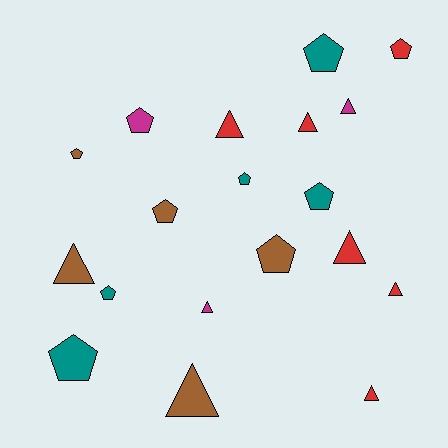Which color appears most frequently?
Red, with 6 objects.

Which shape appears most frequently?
Pentagon, with 10 objects.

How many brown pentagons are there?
There are 3 brown pentagons.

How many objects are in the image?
There are 19 objects.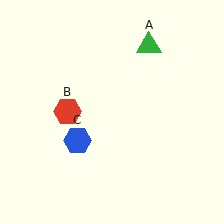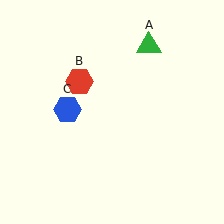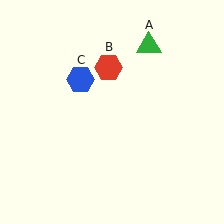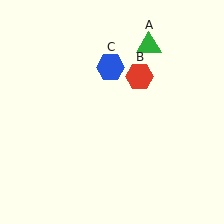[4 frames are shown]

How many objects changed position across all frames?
2 objects changed position: red hexagon (object B), blue hexagon (object C).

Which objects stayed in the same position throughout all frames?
Green triangle (object A) remained stationary.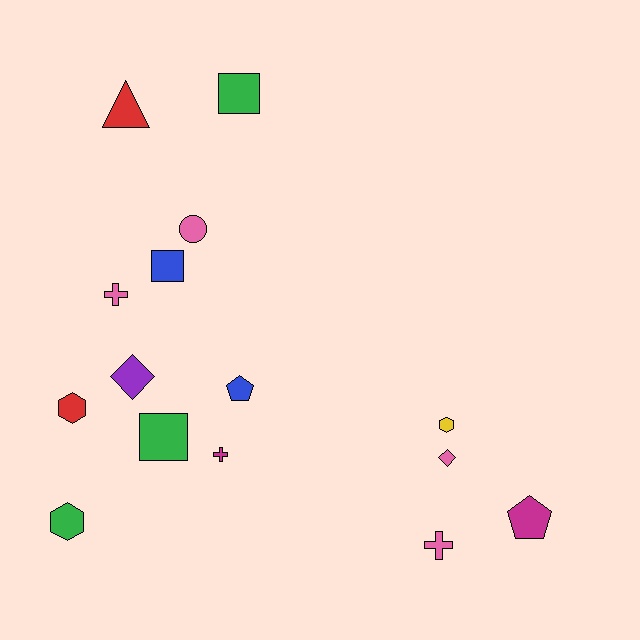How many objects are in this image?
There are 15 objects.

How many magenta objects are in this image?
There are 2 magenta objects.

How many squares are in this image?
There are 3 squares.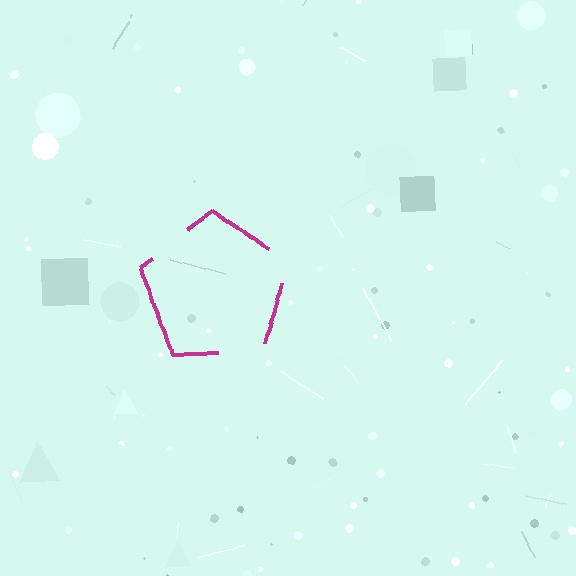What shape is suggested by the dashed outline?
The dashed outline suggests a pentagon.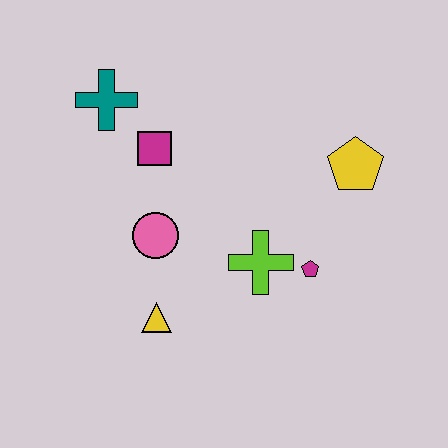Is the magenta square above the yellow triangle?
Yes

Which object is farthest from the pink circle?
The yellow pentagon is farthest from the pink circle.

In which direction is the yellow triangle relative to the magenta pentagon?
The yellow triangle is to the left of the magenta pentagon.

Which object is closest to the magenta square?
The teal cross is closest to the magenta square.